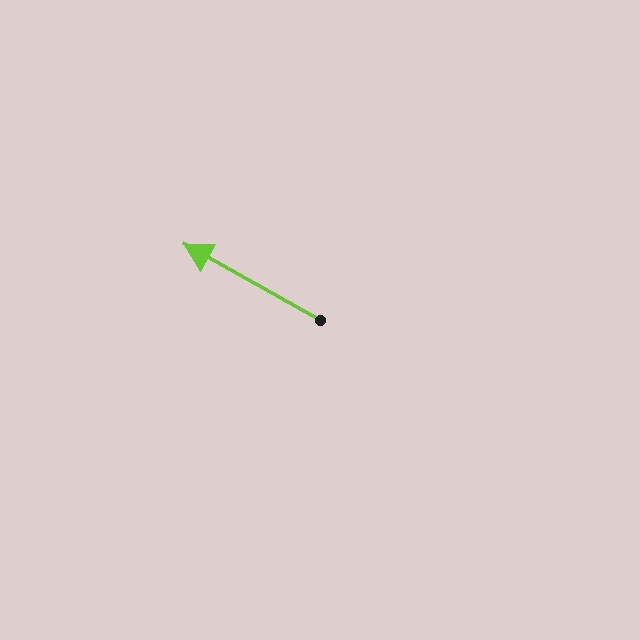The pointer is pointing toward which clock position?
Roughly 10 o'clock.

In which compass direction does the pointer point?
Northwest.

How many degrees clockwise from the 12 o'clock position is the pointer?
Approximately 299 degrees.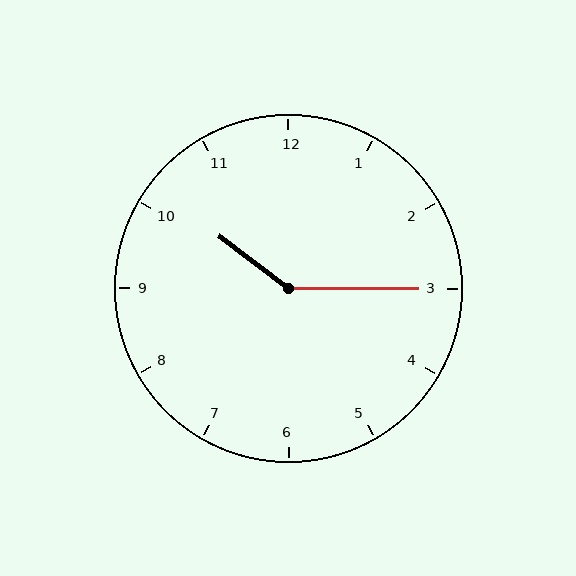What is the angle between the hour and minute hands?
Approximately 142 degrees.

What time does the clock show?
10:15.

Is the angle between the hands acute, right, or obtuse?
It is obtuse.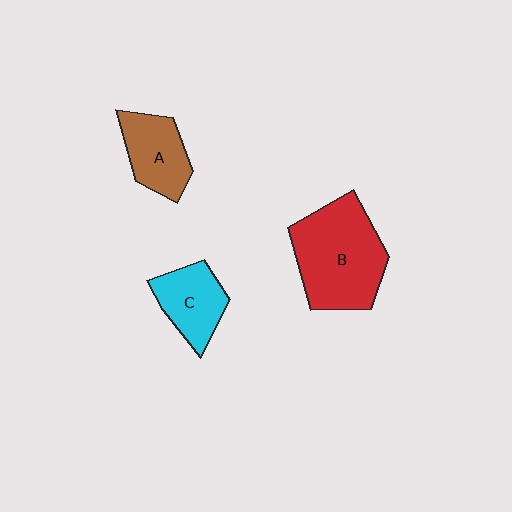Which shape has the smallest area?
Shape C (cyan).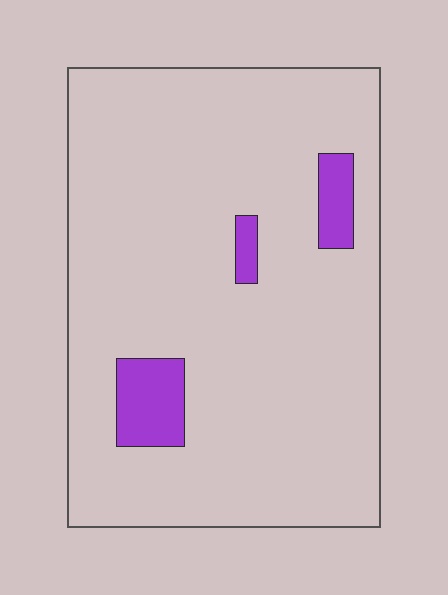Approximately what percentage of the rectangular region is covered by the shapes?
Approximately 10%.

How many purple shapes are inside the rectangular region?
3.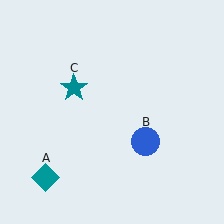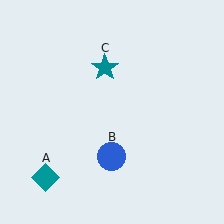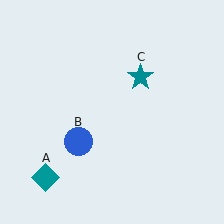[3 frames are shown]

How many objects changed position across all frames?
2 objects changed position: blue circle (object B), teal star (object C).